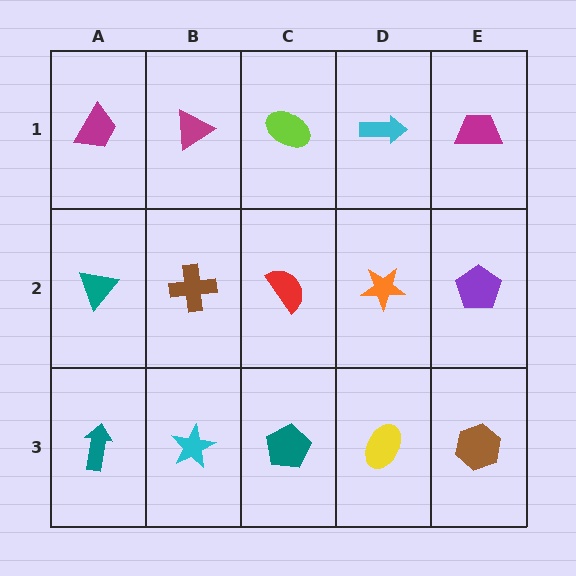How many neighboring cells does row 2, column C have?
4.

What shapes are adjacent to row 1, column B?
A brown cross (row 2, column B), a magenta trapezoid (row 1, column A), a lime ellipse (row 1, column C).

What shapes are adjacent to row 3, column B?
A brown cross (row 2, column B), a teal arrow (row 3, column A), a teal pentagon (row 3, column C).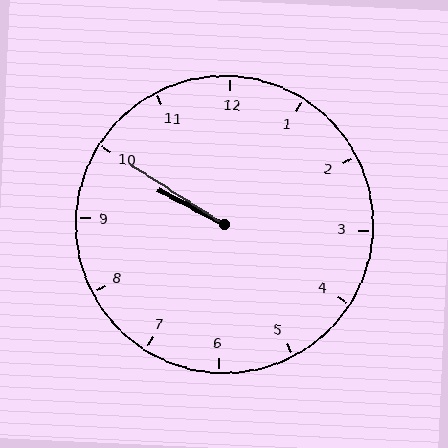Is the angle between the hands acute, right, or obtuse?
It is acute.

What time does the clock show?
9:50.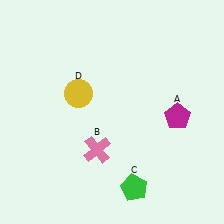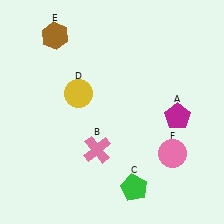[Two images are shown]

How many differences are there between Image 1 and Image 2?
There are 2 differences between the two images.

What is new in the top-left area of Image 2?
A brown hexagon (E) was added in the top-left area of Image 2.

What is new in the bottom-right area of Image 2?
A pink circle (F) was added in the bottom-right area of Image 2.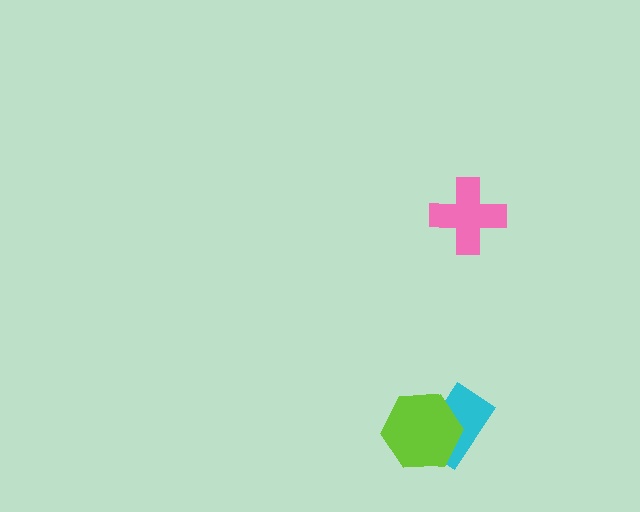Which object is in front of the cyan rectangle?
The lime hexagon is in front of the cyan rectangle.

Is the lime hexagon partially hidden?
No, no other shape covers it.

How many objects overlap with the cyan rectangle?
1 object overlaps with the cyan rectangle.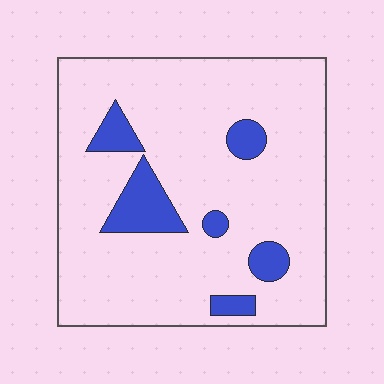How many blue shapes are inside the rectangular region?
6.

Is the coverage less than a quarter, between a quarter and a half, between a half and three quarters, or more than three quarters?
Less than a quarter.